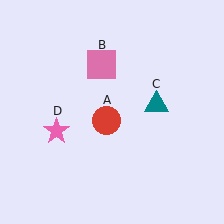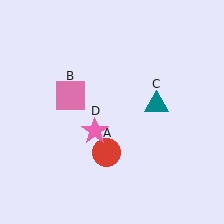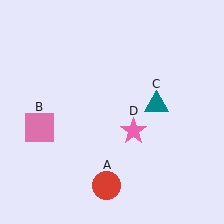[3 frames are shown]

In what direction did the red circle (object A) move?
The red circle (object A) moved down.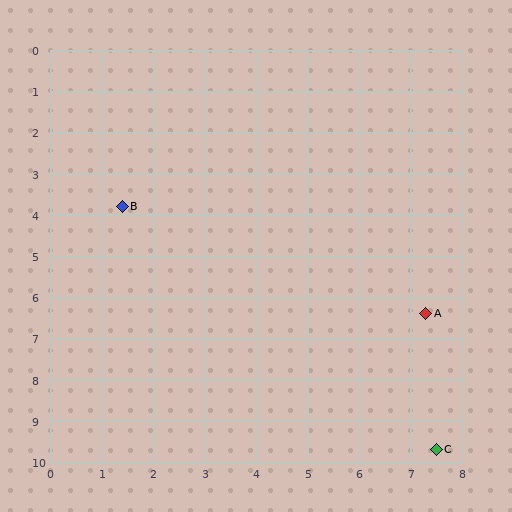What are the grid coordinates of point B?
Point B is at approximately (1.4, 3.8).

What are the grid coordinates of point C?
Point C is at approximately (7.5, 9.7).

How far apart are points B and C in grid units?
Points B and C are about 8.5 grid units apart.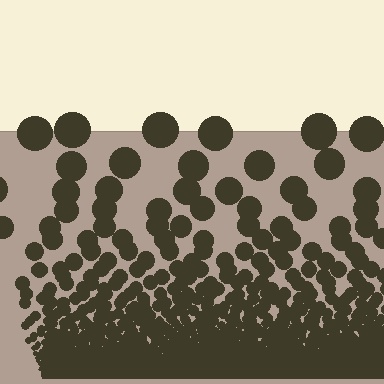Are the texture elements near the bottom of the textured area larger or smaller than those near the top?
Smaller. The gradient is inverted — elements near the bottom are smaller and denser.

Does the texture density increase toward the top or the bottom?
Density increases toward the bottom.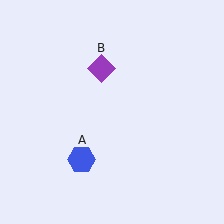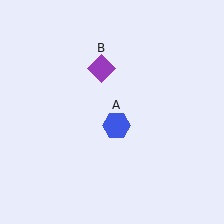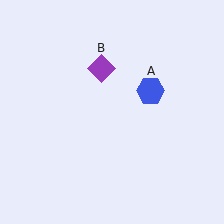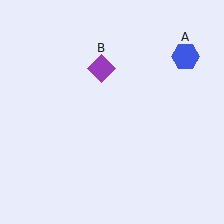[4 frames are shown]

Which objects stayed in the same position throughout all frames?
Purple diamond (object B) remained stationary.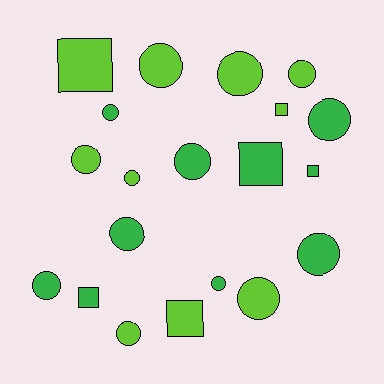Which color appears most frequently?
Green, with 10 objects.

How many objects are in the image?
There are 20 objects.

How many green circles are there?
There are 7 green circles.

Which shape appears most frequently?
Circle, with 14 objects.